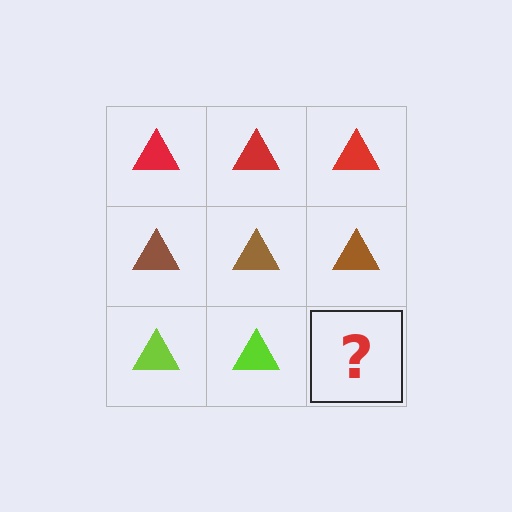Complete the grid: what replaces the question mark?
The question mark should be replaced with a lime triangle.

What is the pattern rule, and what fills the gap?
The rule is that each row has a consistent color. The gap should be filled with a lime triangle.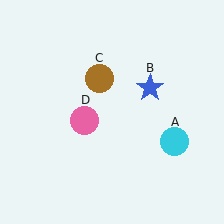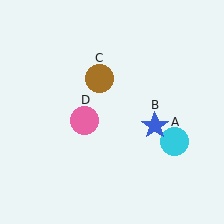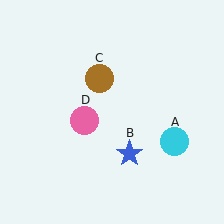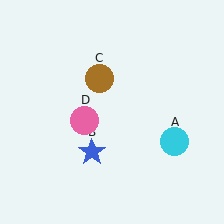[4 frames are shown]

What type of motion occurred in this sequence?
The blue star (object B) rotated clockwise around the center of the scene.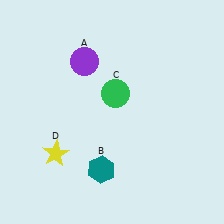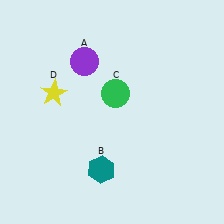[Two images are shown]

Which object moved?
The yellow star (D) moved up.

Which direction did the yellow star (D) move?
The yellow star (D) moved up.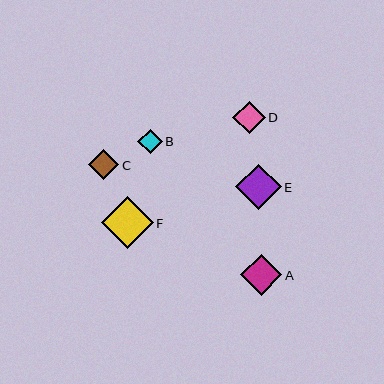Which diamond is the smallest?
Diamond B is the smallest with a size of approximately 24 pixels.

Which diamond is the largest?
Diamond F is the largest with a size of approximately 51 pixels.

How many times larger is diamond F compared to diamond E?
Diamond F is approximately 1.1 times the size of diamond E.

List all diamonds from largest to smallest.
From largest to smallest: F, E, A, D, C, B.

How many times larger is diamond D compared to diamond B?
Diamond D is approximately 1.3 times the size of diamond B.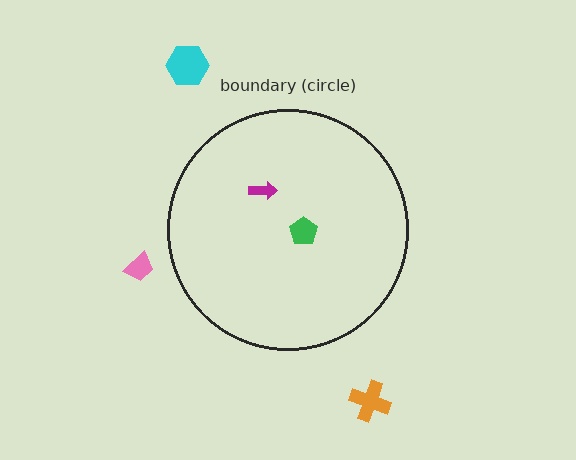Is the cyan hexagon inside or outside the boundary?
Outside.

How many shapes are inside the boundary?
2 inside, 3 outside.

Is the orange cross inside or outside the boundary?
Outside.